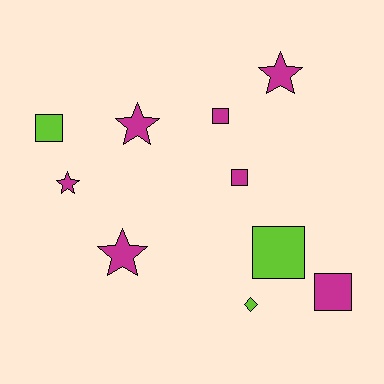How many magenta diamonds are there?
There are no magenta diamonds.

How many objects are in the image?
There are 10 objects.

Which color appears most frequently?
Magenta, with 7 objects.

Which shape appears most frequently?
Square, with 5 objects.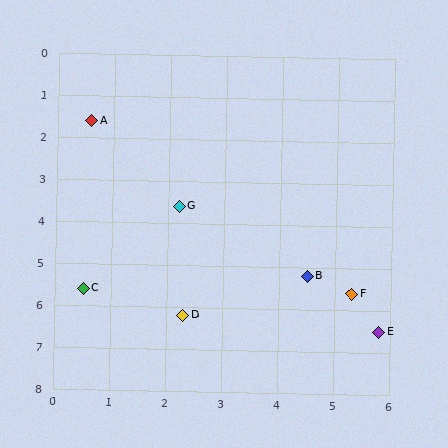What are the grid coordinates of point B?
Point B is at approximately (4.5, 5.2).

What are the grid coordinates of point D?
Point D is at approximately (2.3, 6.2).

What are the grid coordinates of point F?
Point F is at approximately (5.3, 5.6).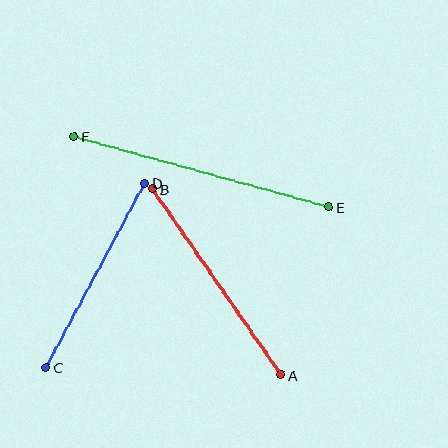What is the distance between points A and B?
The distance is approximately 226 pixels.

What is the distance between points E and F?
The distance is approximately 264 pixels.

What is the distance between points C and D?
The distance is approximately 209 pixels.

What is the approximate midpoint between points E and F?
The midpoint is at approximately (201, 172) pixels.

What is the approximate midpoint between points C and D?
The midpoint is at approximately (96, 275) pixels.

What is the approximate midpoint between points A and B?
The midpoint is at approximately (217, 282) pixels.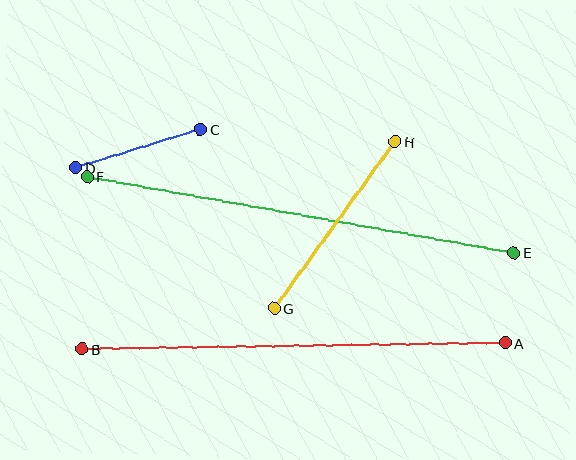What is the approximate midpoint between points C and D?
The midpoint is at approximately (138, 148) pixels.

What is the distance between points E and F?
The distance is approximately 433 pixels.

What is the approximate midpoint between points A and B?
The midpoint is at approximately (294, 346) pixels.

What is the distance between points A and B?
The distance is approximately 423 pixels.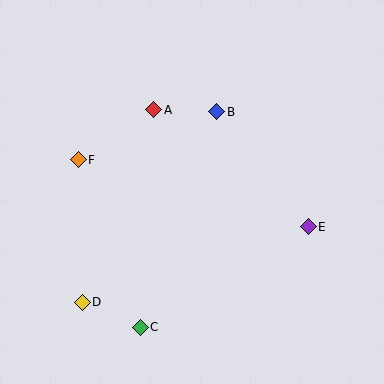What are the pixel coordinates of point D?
Point D is at (82, 302).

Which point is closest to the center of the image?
Point B at (217, 112) is closest to the center.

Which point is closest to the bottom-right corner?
Point E is closest to the bottom-right corner.